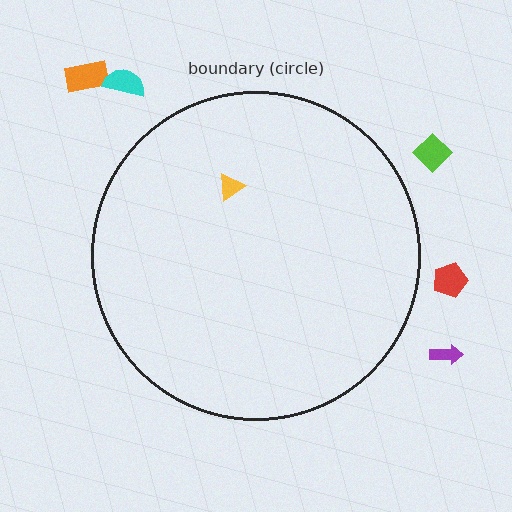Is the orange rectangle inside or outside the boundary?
Outside.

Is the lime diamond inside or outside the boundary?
Outside.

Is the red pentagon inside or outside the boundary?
Outside.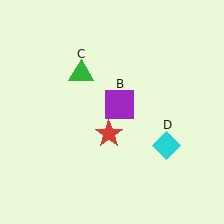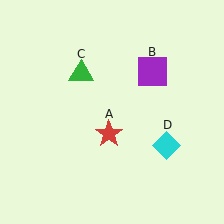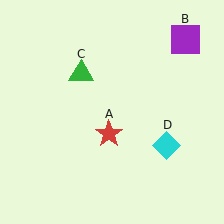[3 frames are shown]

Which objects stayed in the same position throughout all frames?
Red star (object A) and green triangle (object C) and cyan diamond (object D) remained stationary.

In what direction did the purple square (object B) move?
The purple square (object B) moved up and to the right.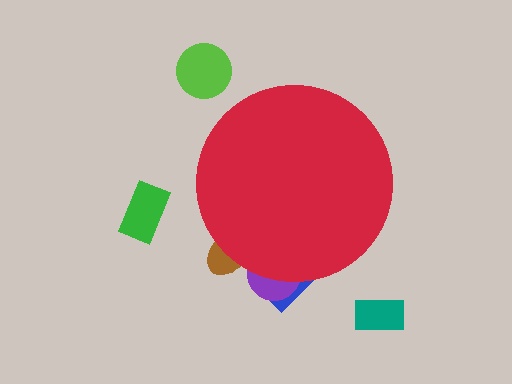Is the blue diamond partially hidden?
Yes, the blue diamond is partially hidden behind the red circle.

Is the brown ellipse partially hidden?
Yes, the brown ellipse is partially hidden behind the red circle.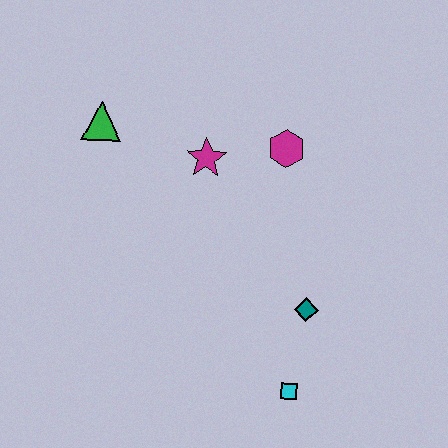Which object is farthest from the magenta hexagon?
The cyan square is farthest from the magenta hexagon.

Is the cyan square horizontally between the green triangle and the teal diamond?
Yes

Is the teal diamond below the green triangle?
Yes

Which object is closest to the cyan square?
The teal diamond is closest to the cyan square.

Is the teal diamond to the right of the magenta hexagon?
Yes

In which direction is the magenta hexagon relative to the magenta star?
The magenta hexagon is to the right of the magenta star.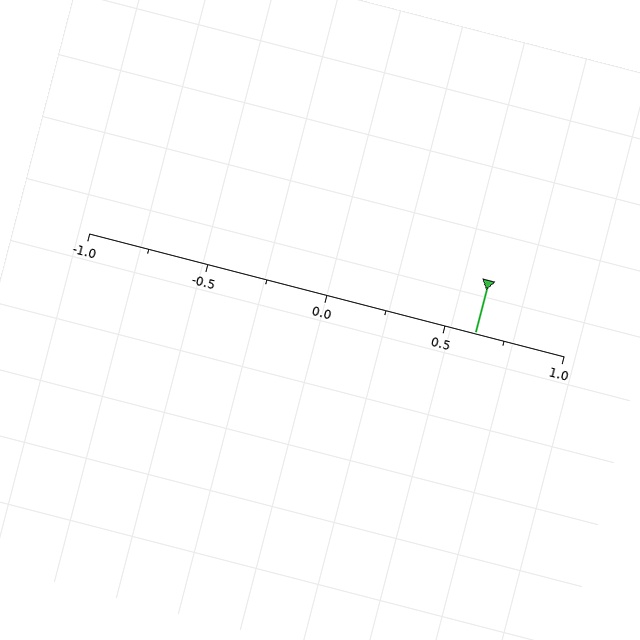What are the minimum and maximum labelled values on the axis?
The axis runs from -1.0 to 1.0.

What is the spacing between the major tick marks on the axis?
The major ticks are spaced 0.5 apart.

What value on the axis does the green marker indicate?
The marker indicates approximately 0.62.